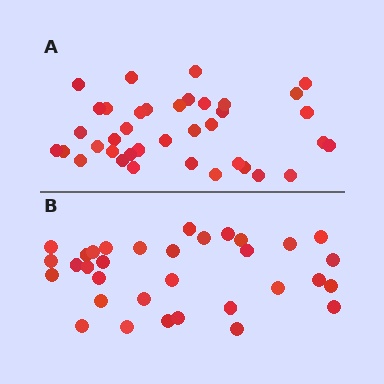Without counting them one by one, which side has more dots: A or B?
Region A (the top region) has more dots.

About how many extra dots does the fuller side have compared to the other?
Region A has about 5 more dots than region B.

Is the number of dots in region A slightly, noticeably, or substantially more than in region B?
Region A has only slightly more — the two regions are fairly close. The ratio is roughly 1.2 to 1.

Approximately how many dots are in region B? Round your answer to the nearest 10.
About 30 dots. (The exact count is 33, which rounds to 30.)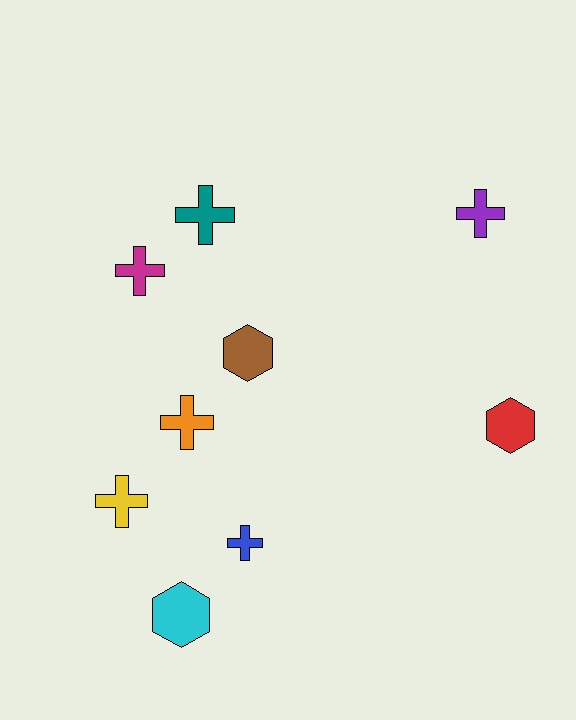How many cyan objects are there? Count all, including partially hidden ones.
There is 1 cyan object.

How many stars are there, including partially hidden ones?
There are no stars.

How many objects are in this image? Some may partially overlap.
There are 9 objects.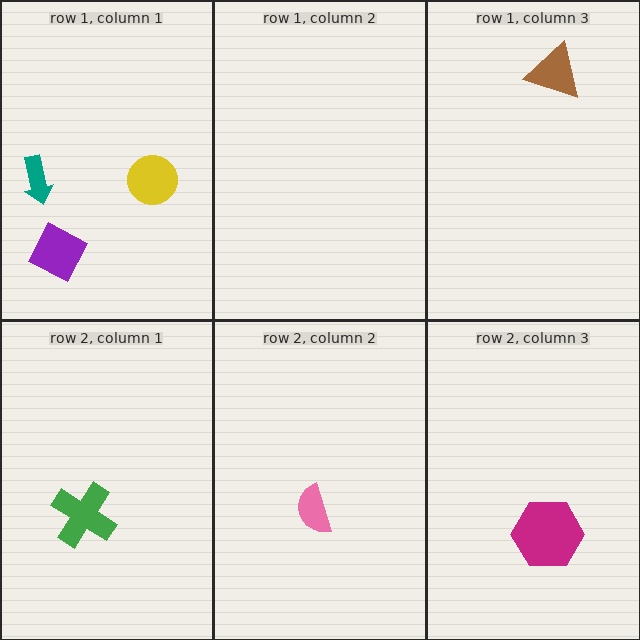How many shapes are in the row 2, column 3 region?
1.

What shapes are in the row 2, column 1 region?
The green cross.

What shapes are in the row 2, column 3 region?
The magenta hexagon.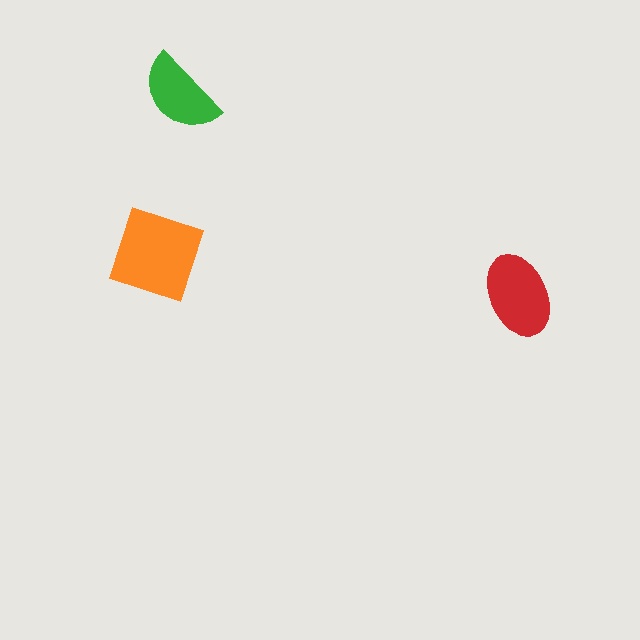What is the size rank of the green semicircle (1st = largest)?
3rd.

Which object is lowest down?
The red ellipse is bottommost.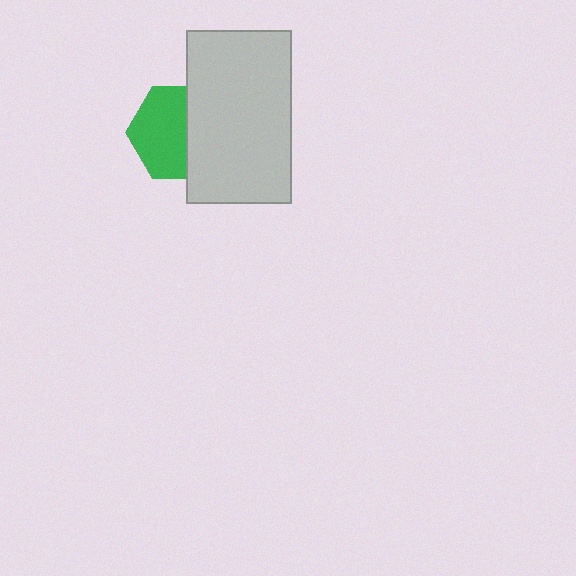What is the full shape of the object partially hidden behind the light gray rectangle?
The partially hidden object is a green hexagon.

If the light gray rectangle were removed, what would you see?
You would see the complete green hexagon.